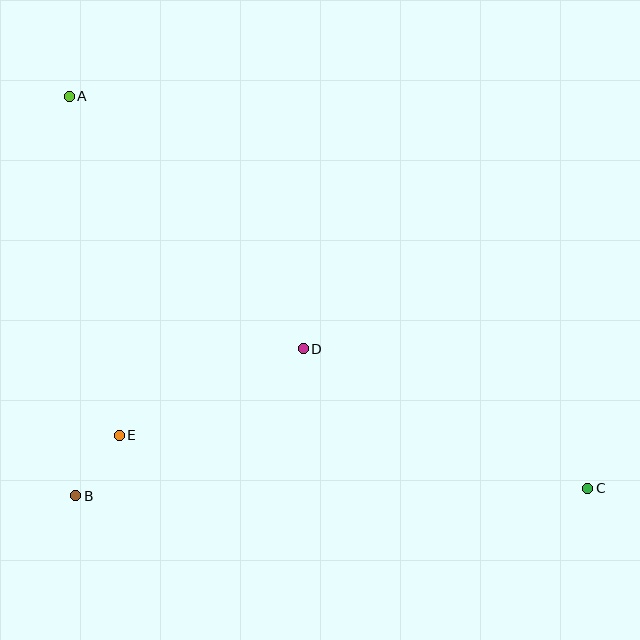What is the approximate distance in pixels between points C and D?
The distance between C and D is approximately 317 pixels.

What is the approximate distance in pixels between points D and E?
The distance between D and E is approximately 203 pixels.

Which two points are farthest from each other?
Points A and C are farthest from each other.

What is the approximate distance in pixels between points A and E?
The distance between A and E is approximately 342 pixels.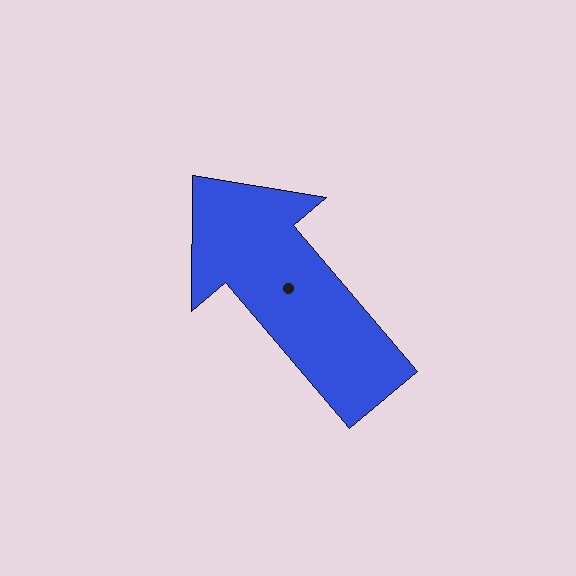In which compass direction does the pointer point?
Northwest.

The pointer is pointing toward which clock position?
Roughly 11 o'clock.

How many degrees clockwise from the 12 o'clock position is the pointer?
Approximately 320 degrees.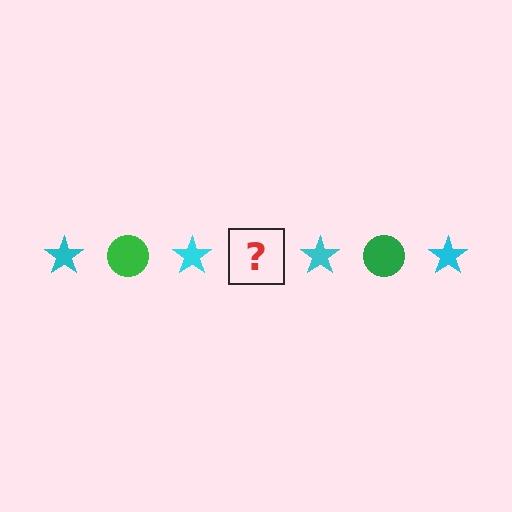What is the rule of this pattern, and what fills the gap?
The rule is that the pattern alternates between cyan star and green circle. The gap should be filled with a green circle.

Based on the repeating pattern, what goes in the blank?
The blank should be a green circle.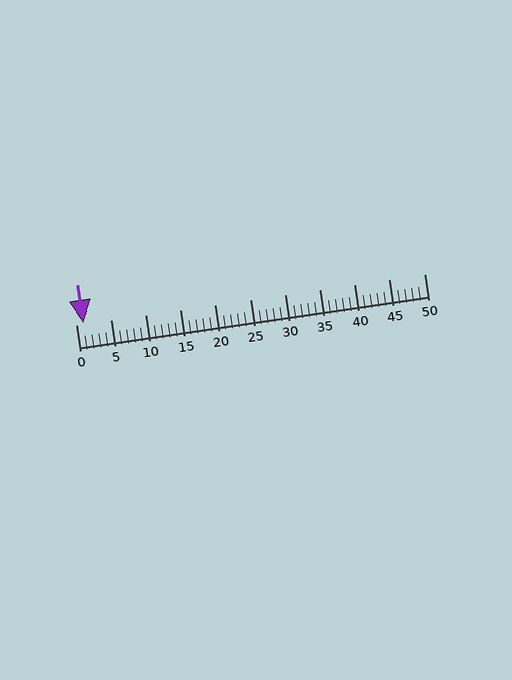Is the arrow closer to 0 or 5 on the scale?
The arrow is closer to 0.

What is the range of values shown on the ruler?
The ruler shows values from 0 to 50.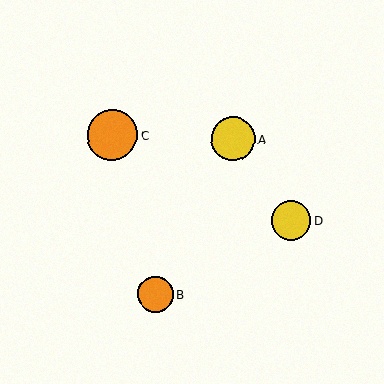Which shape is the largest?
The orange circle (labeled C) is the largest.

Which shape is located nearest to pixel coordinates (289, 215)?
The yellow circle (labeled D) at (291, 221) is nearest to that location.